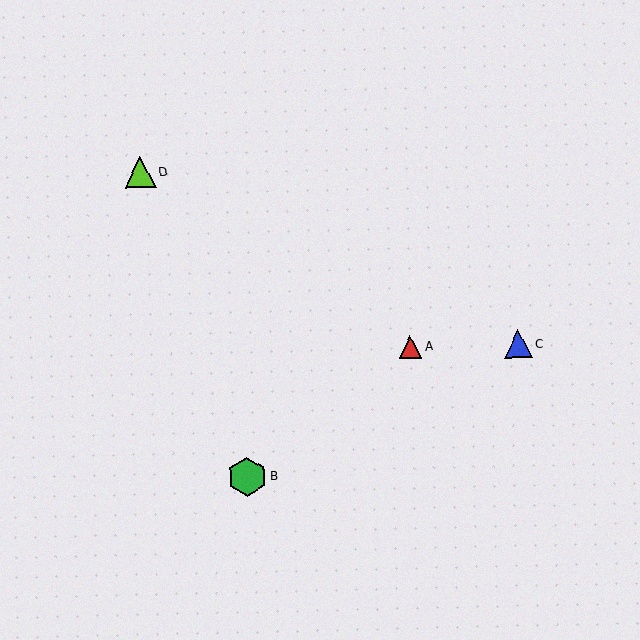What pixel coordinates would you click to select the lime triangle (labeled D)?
Click at (140, 173) to select the lime triangle D.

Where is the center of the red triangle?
The center of the red triangle is at (410, 347).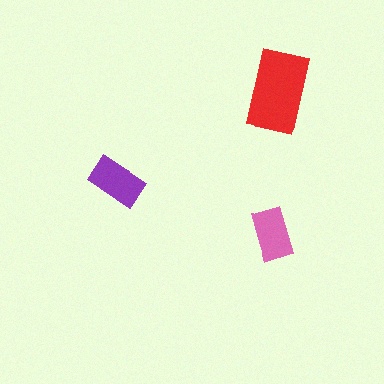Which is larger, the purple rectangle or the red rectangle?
The red one.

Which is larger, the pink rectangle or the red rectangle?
The red one.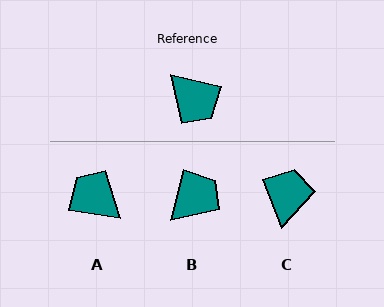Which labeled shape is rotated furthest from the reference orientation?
A, about 175 degrees away.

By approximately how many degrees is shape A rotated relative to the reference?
Approximately 175 degrees clockwise.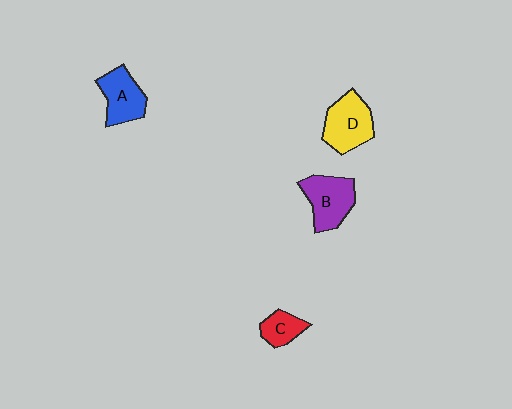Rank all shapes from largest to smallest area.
From largest to smallest: D (yellow), B (purple), A (blue), C (red).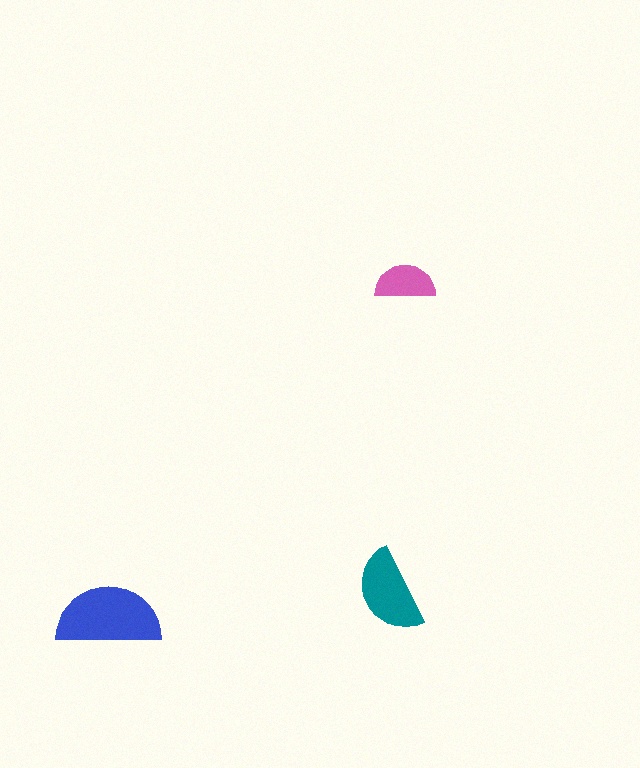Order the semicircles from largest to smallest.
the blue one, the teal one, the pink one.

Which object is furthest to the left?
The blue semicircle is leftmost.